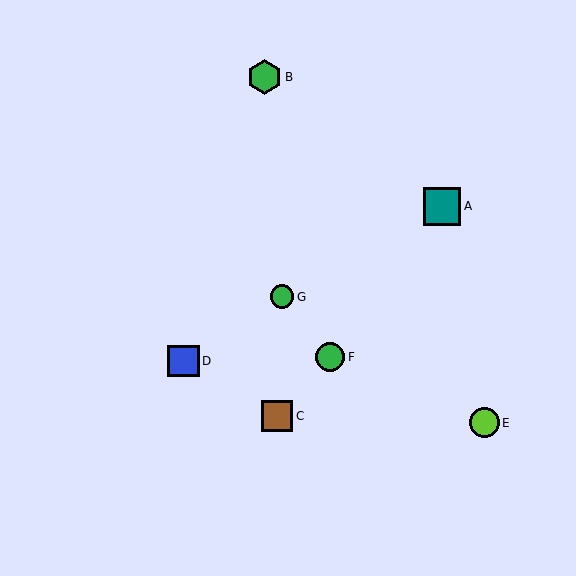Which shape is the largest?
The teal square (labeled A) is the largest.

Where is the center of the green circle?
The center of the green circle is at (330, 357).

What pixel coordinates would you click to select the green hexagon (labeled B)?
Click at (265, 77) to select the green hexagon B.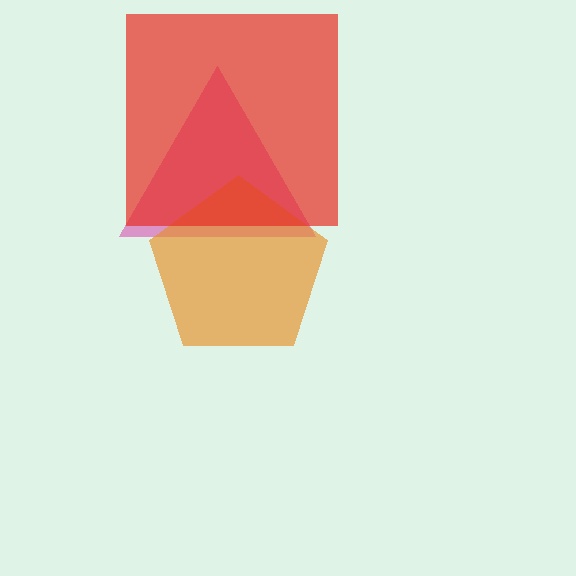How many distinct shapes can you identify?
There are 3 distinct shapes: a magenta triangle, an orange pentagon, a red square.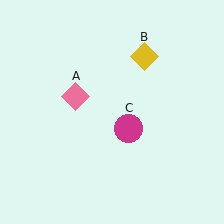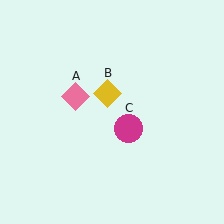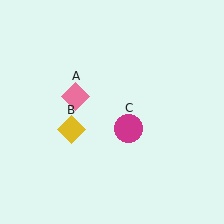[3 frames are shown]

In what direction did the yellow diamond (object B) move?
The yellow diamond (object B) moved down and to the left.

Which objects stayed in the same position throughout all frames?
Pink diamond (object A) and magenta circle (object C) remained stationary.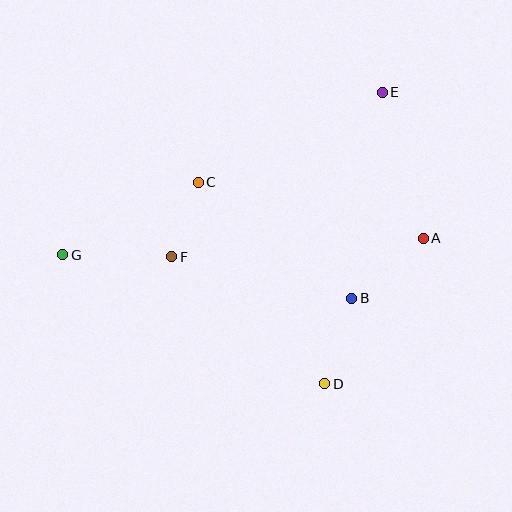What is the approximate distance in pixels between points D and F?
The distance between D and F is approximately 199 pixels.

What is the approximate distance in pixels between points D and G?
The distance between D and G is approximately 292 pixels.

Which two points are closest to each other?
Points C and F are closest to each other.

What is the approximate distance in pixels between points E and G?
The distance between E and G is approximately 358 pixels.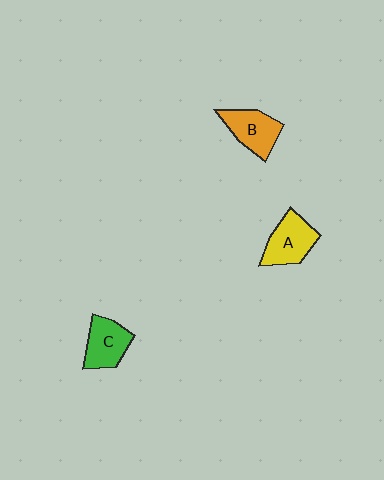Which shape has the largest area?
Shape A (yellow).